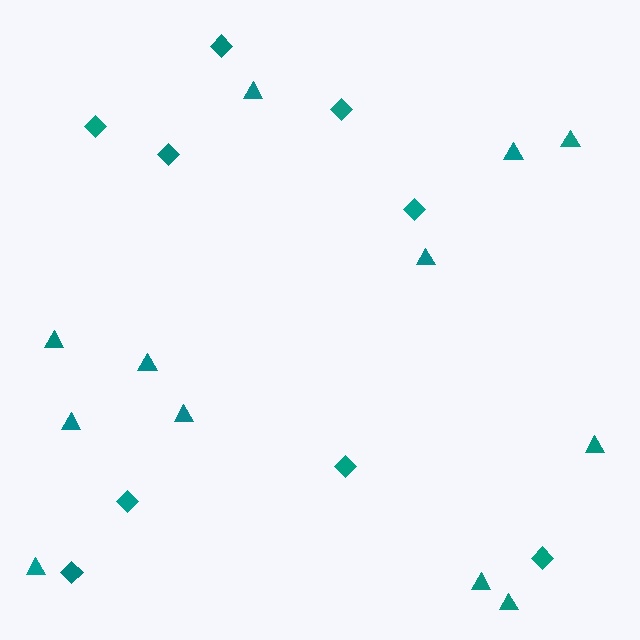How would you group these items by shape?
There are 2 groups: one group of triangles (12) and one group of diamonds (9).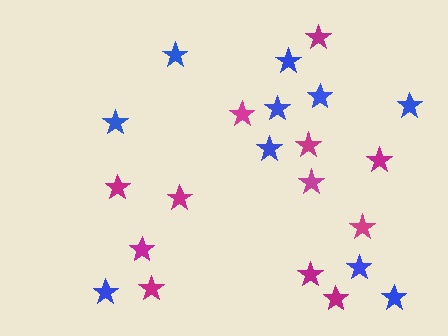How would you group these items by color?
There are 2 groups: one group of magenta stars (12) and one group of blue stars (10).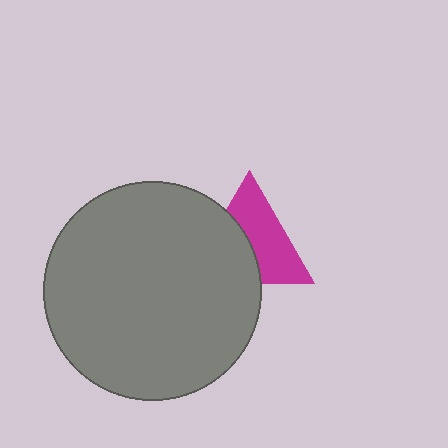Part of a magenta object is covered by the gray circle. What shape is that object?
It is a triangle.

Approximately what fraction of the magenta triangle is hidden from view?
Roughly 44% of the magenta triangle is hidden behind the gray circle.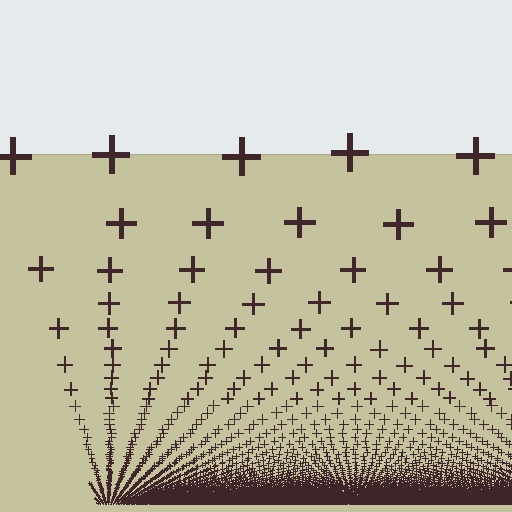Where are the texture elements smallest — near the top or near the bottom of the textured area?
Near the bottom.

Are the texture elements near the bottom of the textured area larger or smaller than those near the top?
Smaller. The gradient is inverted — elements near the bottom are smaller and denser.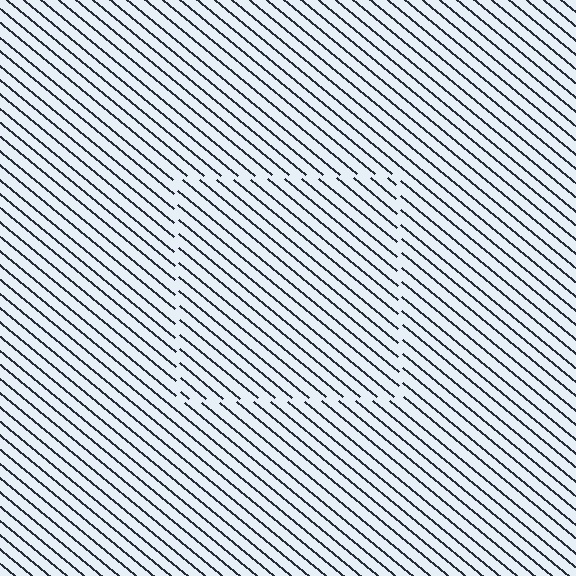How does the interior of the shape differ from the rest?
The interior of the shape contains the same grating, shifted by half a period — the contour is defined by the phase discontinuity where line-ends from the inner and outer gratings abut.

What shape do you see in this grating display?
An illusory square. The interior of the shape contains the same grating, shifted by half a period — the contour is defined by the phase discontinuity where line-ends from the inner and outer gratings abut.